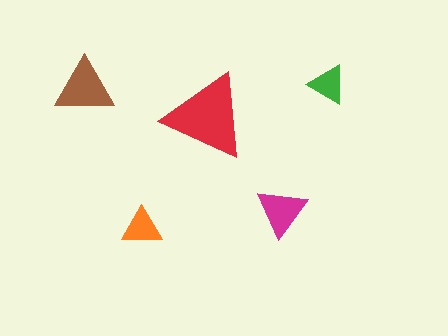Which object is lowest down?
The orange triangle is bottommost.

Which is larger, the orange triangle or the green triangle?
The orange one.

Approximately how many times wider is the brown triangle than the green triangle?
About 1.5 times wider.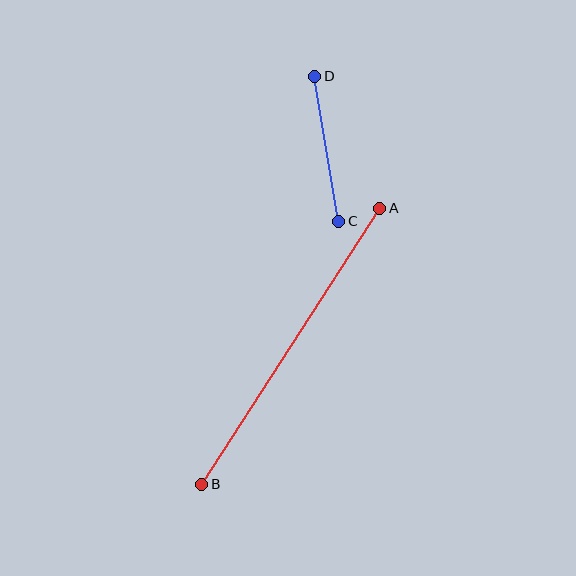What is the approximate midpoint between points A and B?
The midpoint is at approximately (291, 346) pixels.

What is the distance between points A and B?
The distance is approximately 328 pixels.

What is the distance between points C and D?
The distance is approximately 147 pixels.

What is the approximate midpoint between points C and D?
The midpoint is at approximately (327, 149) pixels.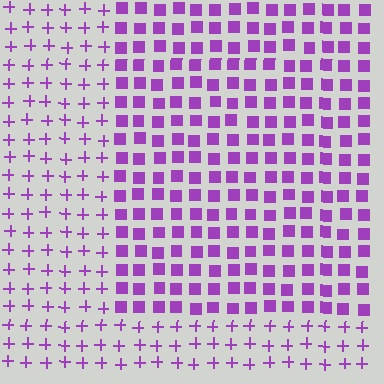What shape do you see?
I see a rectangle.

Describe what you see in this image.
The image is filled with small purple elements arranged in a uniform grid. A rectangle-shaped region contains squares, while the surrounding area contains plus signs. The boundary is defined purely by the change in element shape.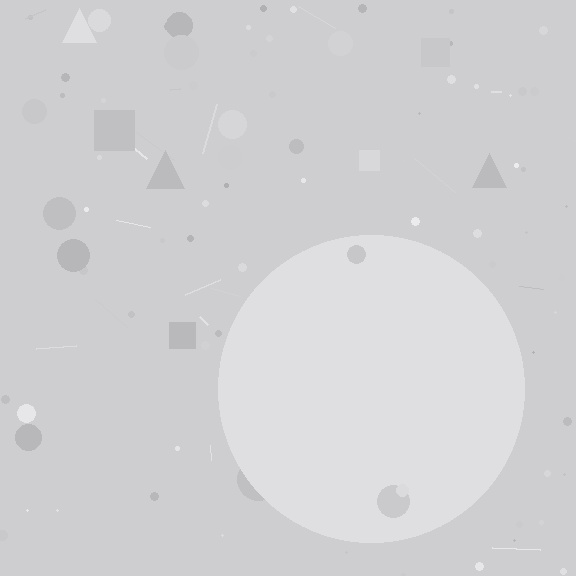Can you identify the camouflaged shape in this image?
The camouflaged shape is a circle.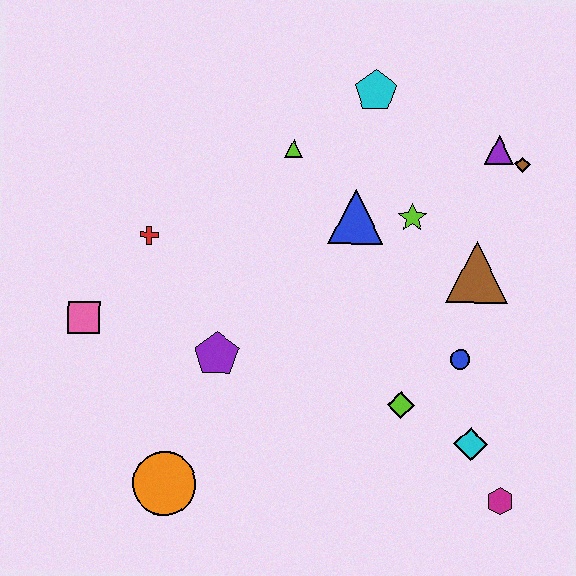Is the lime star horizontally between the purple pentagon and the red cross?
No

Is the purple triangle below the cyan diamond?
No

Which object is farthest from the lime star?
The orange circle is farthest from the lime star.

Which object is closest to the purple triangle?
The brown diamond is closest to the purple triangle.